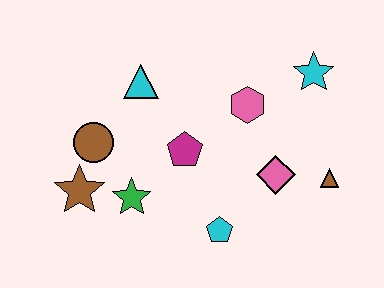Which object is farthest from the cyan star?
The brown star is farthest from the cyan star.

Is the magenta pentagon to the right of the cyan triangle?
Yes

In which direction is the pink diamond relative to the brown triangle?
The pink diamond is to the left of the brown triangle.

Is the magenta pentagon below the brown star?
No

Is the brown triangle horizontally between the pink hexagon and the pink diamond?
No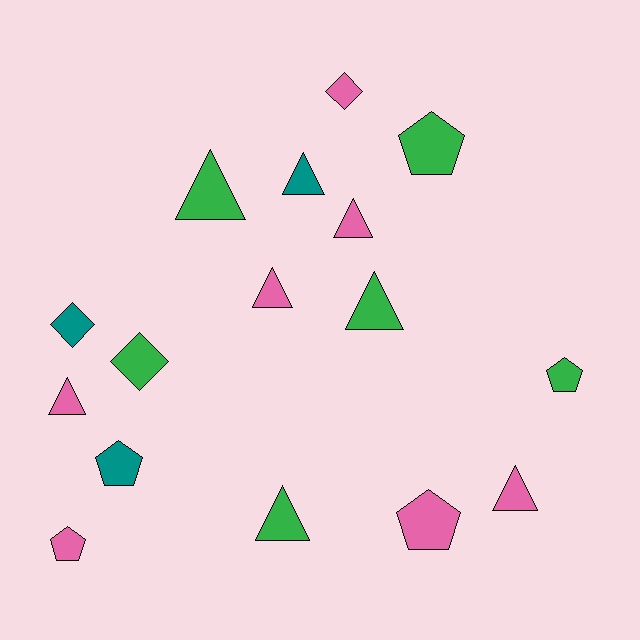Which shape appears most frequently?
Triangle, with 8 objects.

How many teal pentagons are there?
There is 1 teal pentagon.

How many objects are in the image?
There are 16 objects.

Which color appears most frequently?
Pink, with 7 objects.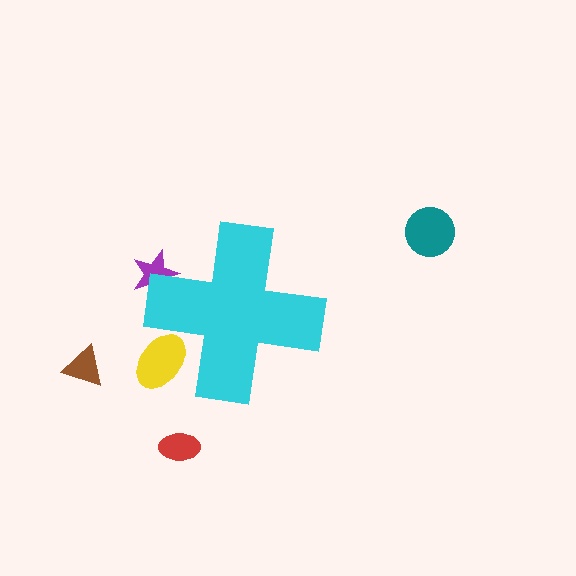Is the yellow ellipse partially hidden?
Yes, the yellow ellipse is partially hidden behind the cyan cross.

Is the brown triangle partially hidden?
No, the brown triangle is fully visible.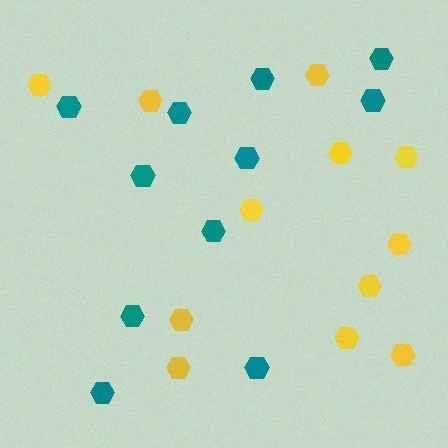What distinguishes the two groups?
There are 2 groups: one group of yellow hexagons (12) and one group of teal hexagons (11).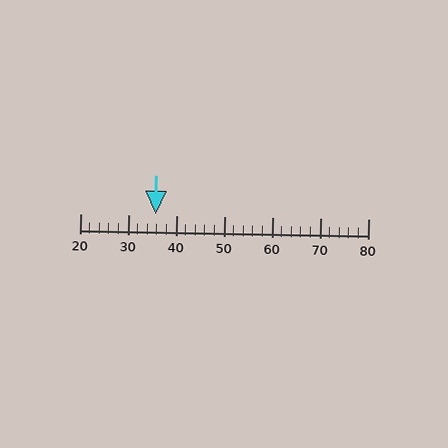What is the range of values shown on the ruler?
The ruler shows values from 20 to 80.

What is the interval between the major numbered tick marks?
The major tick marks are spaced 10 units apart.